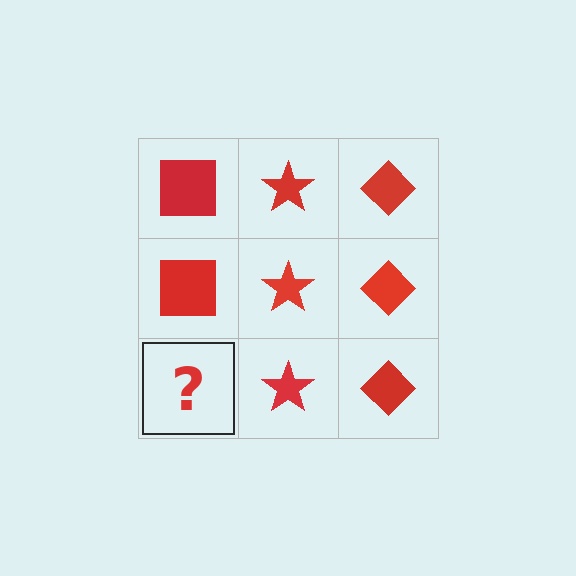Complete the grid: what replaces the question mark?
The question mark should be replaced with a red square.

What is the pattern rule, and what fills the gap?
The rule is that each column has a consistent shape. The gap should be filled with a red square.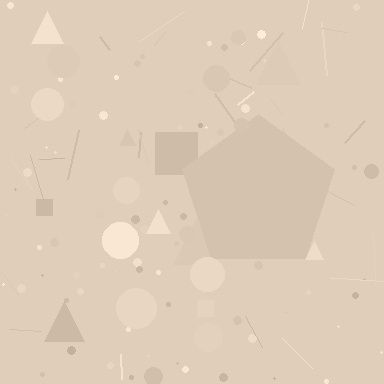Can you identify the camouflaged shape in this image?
The camouflaged shape is a pentagon.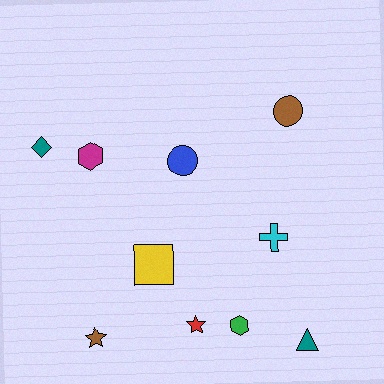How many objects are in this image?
There are 10 objects.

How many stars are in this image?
There are 2 stars.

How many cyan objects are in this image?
There is 1 cyan object.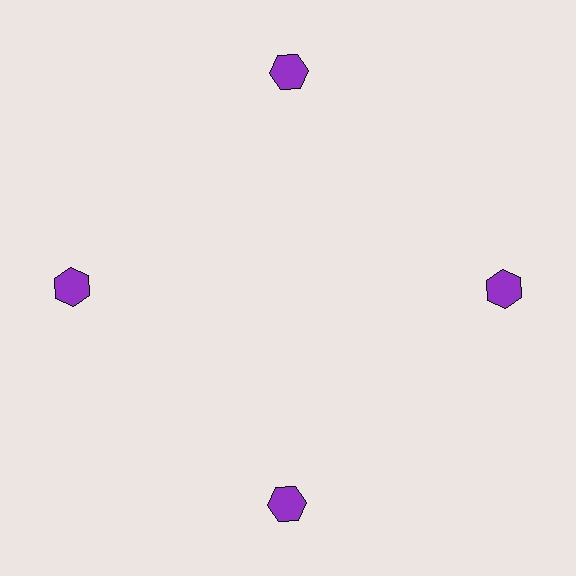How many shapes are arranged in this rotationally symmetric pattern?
There are 4 shapes, arranged in 4 groups of 1.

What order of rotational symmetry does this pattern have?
This pattern has 4-fold rotational symmetry.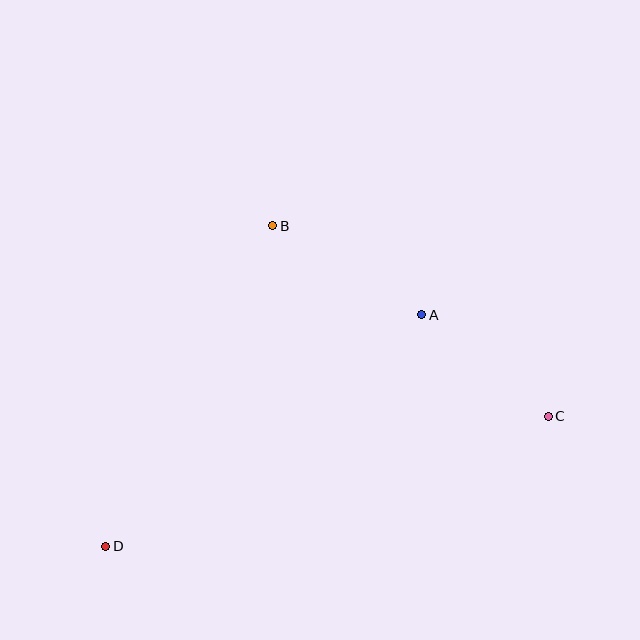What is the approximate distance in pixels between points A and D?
The distance between A and D is approximately 392 pixels.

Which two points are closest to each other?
Points A and C are closest to each other.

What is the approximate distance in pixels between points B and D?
The distance between B and D is approximately 361 pixels.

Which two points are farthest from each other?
Points C and D are farthest from each other.